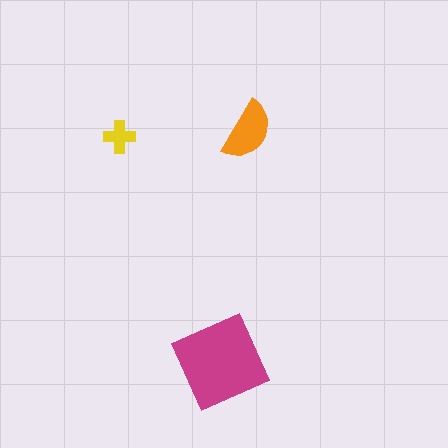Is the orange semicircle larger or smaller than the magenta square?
Smaller.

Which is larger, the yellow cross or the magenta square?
The magenta square.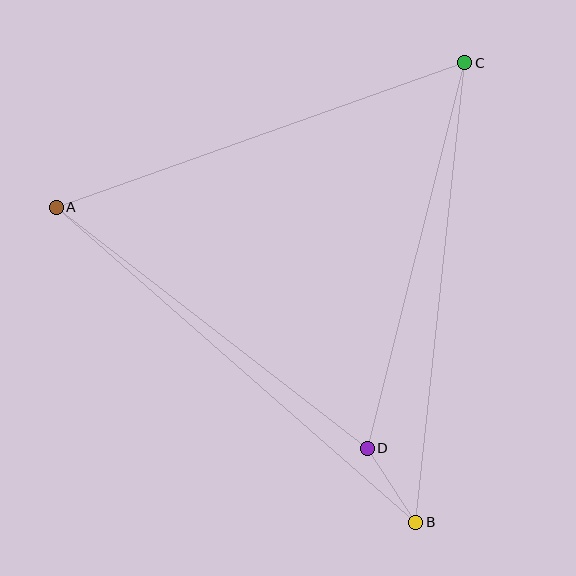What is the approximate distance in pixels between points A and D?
The distance between A and D is approximately 393 pixels.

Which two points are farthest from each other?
Points A and B are farthest from each other.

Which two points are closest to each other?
Points B and D are closest to each other.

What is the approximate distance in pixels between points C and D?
The distance between C and D is approximately 398 pixels.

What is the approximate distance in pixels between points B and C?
The distance between B and C is approximately 462 pixels.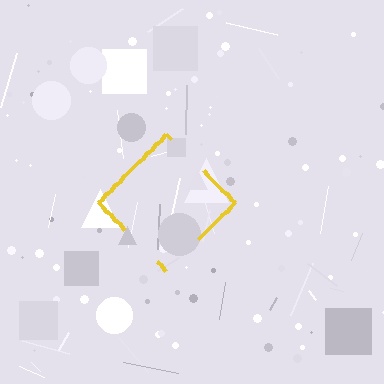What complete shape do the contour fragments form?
The contour fragments form a diamond.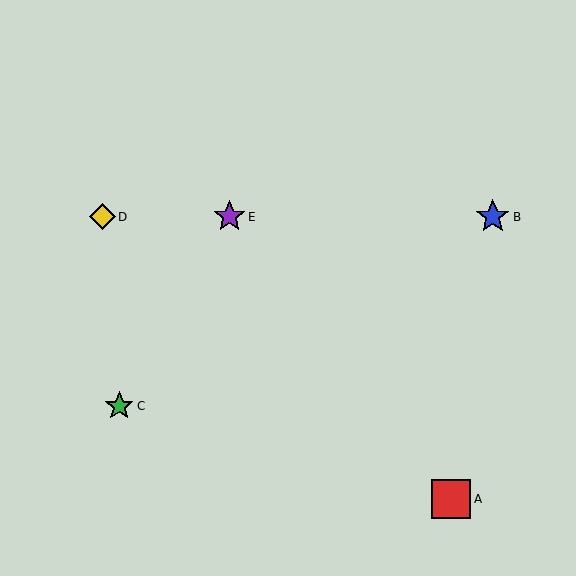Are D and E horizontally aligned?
Yes, both are at y≈217.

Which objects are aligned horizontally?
Objects B, D, E are aligned horizontally.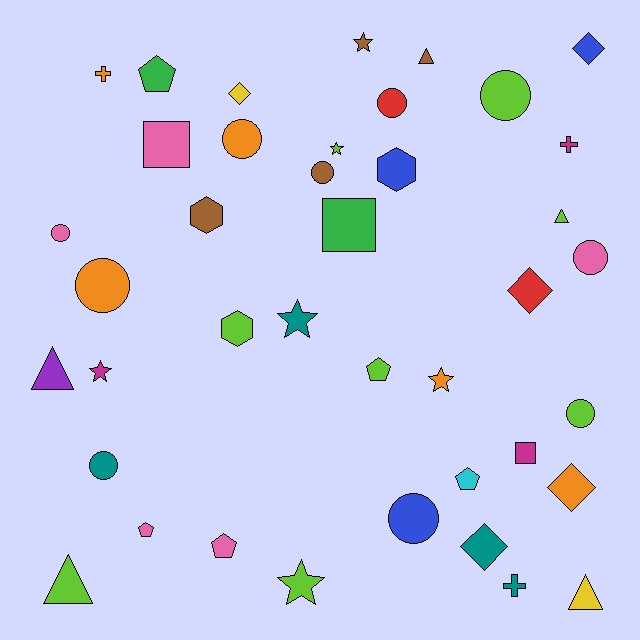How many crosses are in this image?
There are 3 crosses.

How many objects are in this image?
There are 40 objects.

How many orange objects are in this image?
There are 5 orange objects.